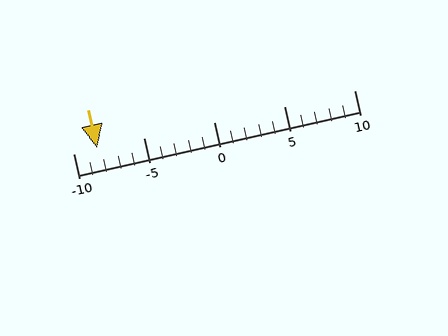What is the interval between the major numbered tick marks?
The major tick marks are spaced 5 units apart.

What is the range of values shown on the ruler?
The ruler shows values from -10 to 10.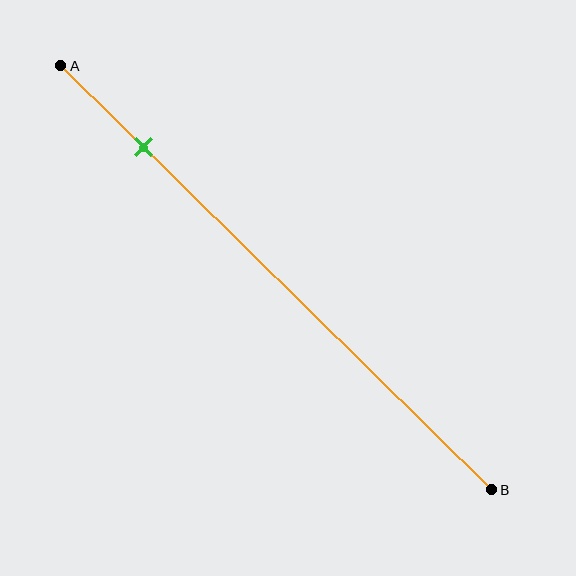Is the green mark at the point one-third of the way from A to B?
No, the mark is at about 20% from A, not at the 33% one-third point.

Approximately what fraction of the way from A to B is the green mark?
The green mark is approximately 20% of the way from A to B.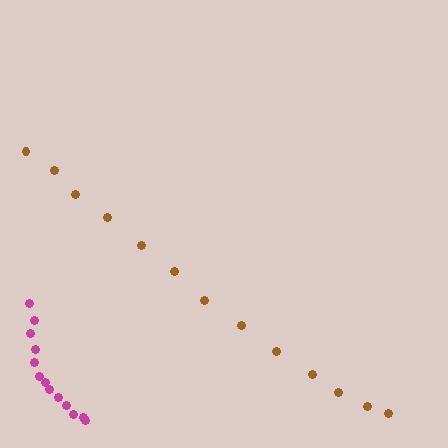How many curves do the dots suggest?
There are 2 distinct paths.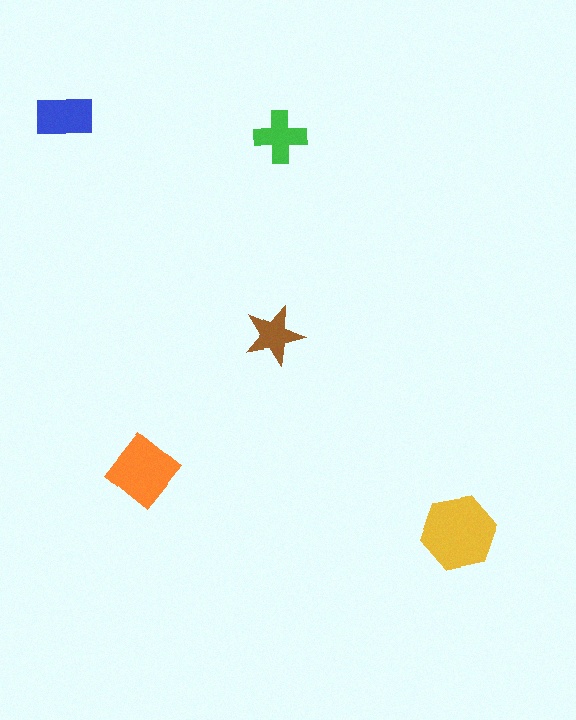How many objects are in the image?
There are 5 objects in the image.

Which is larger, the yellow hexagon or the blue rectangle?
The yellow hexagon.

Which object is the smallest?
The brown star.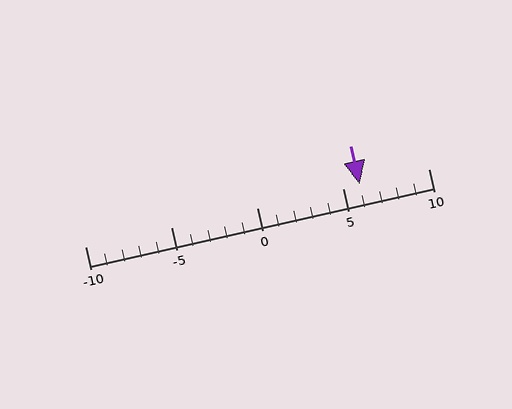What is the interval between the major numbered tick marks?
The major tick marks are spaced 5 units apart.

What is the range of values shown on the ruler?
The ruler shows values from -10 to 10.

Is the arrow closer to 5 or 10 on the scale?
The arrow is closer to 5.